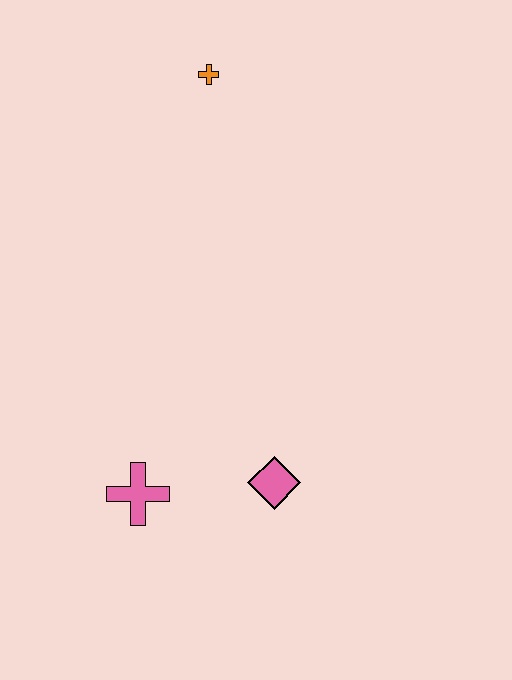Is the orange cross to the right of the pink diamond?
No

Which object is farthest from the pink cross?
The orange cross is farthest from the pink cross.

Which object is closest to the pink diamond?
The pink cross is closest to the pink diamond.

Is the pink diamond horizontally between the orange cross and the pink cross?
No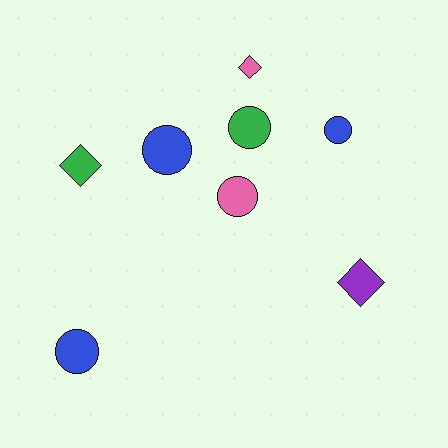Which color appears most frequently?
Blue, with 3 objects.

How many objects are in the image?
There are 8 objects.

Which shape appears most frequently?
Circle, with 5 objects.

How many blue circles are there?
There are 3 blue circles.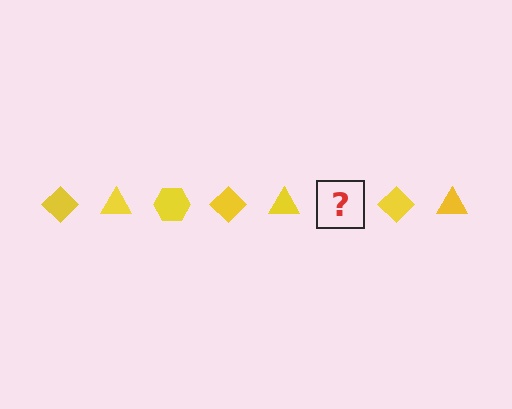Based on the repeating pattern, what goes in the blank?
The blank should be a yellow hexagon.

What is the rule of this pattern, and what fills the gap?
The rule is that the pattern cycles through diamond, triangle, hexagon shapes in yellow. The gap should be filled with a yellow hexagon.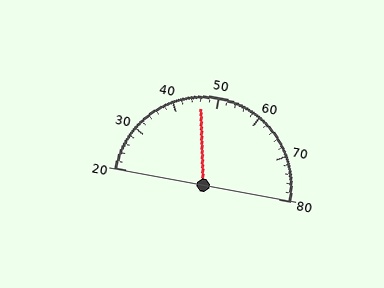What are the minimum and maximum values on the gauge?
The gauge ranges from 20 to 80.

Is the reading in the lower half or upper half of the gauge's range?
The reading is in the lower half of the range (20 to 80).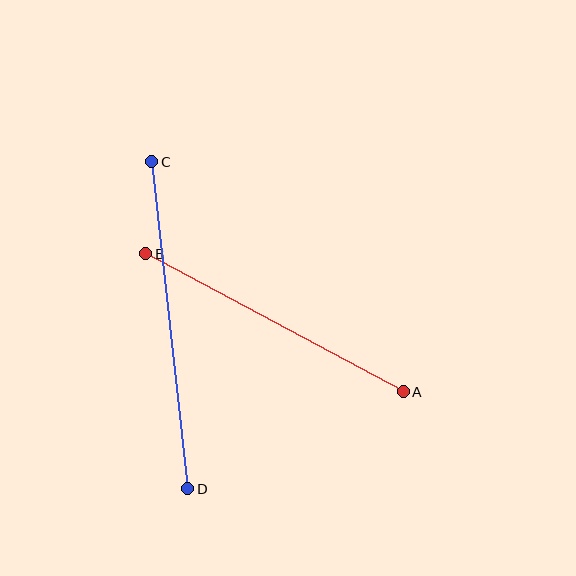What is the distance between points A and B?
The distance is approximately 292 pixels.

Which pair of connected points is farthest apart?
Points C and D are farthest apart.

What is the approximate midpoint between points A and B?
The midpoint is at approximately (275, 323) pixels.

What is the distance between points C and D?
The distance is approximately 329 pixels.